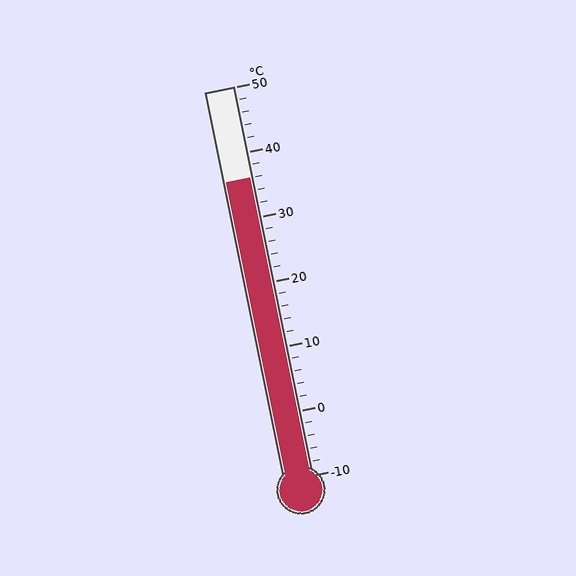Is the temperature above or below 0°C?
The temperature is above 0°C.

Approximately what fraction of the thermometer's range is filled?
The thermometer is filled to approximately 75% of its range.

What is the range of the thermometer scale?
The thermometer scale ranges from -10°C to 50°C.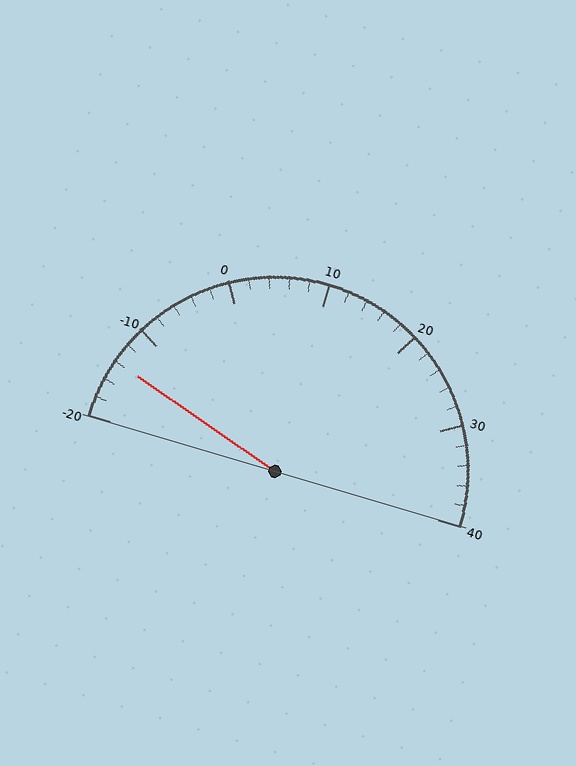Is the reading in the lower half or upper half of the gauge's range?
The reading is in the lower half of the range (-20 to 40).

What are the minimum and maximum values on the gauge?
The gauge ranges from -20 to 40.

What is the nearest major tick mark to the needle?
The nearest major tick mark is -10.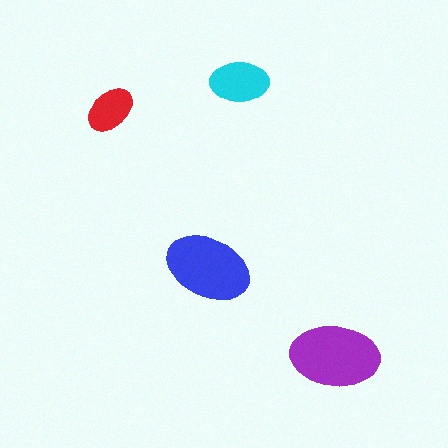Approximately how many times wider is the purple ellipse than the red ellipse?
About 2 times wider.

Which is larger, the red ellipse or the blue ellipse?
The blue one.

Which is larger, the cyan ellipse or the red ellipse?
The cyan one.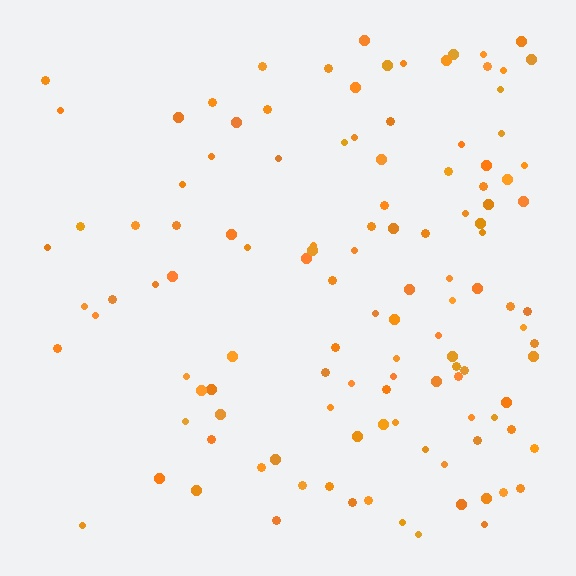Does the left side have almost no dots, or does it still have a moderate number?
Still a moderate number, just noticeably fewer than the right.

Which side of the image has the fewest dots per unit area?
The left.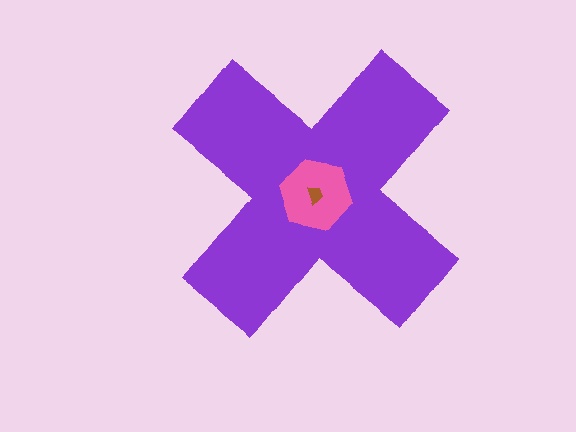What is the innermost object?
The brown trapezoid.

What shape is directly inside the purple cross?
The pink hexagon.